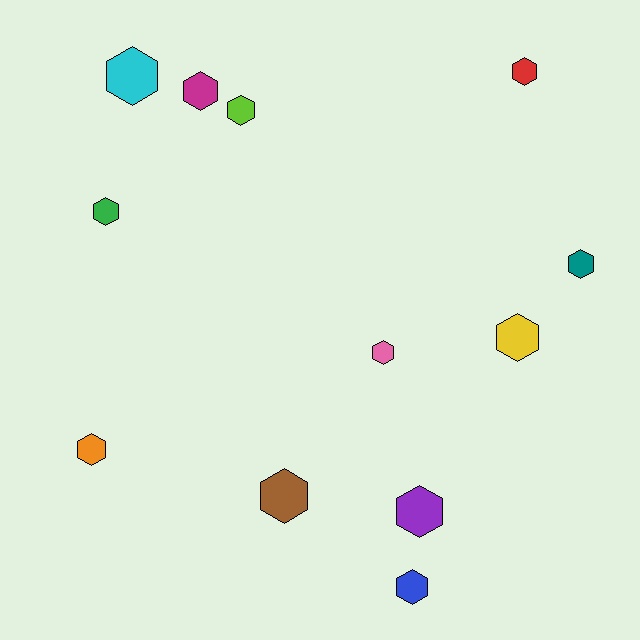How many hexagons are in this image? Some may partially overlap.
There are 12 hexagons.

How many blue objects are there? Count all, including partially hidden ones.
There is 1 blue object.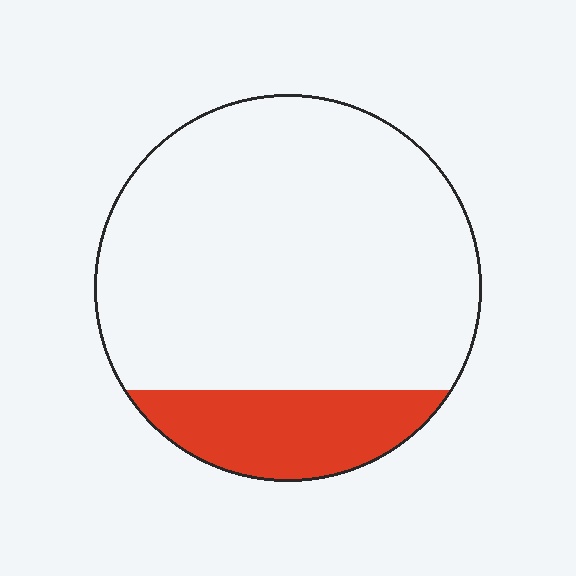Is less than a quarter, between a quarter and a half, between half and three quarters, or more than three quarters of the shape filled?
Less than a quarter.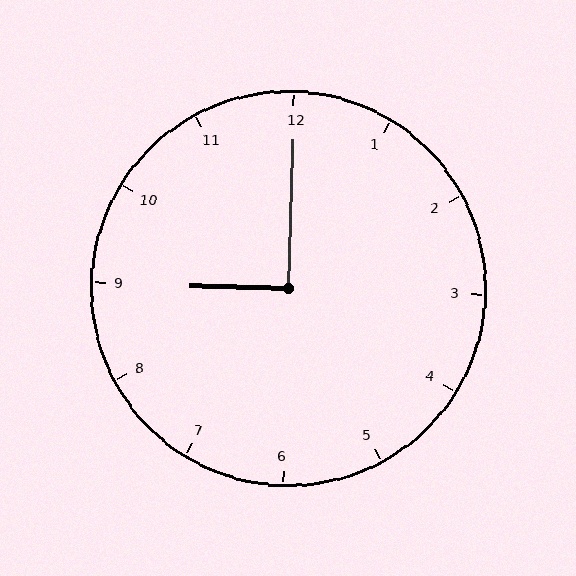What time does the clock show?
9:00.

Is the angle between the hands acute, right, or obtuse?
It is right.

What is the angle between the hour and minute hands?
Approximately 90 degrees.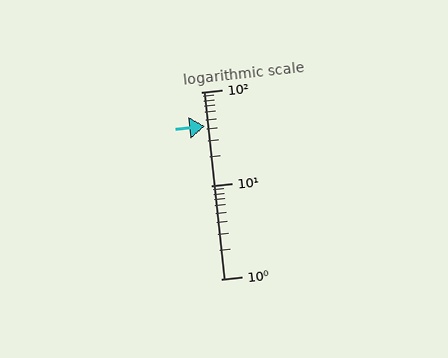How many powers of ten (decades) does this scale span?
The scale spans 2 decades, from 1 to 100.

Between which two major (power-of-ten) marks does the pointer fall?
The pointer is between 10 and 100.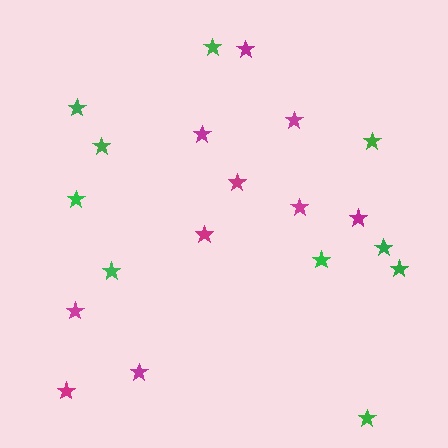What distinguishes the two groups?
There are 2 groups: one group of green stars (10) and one group of magenta stars (10).